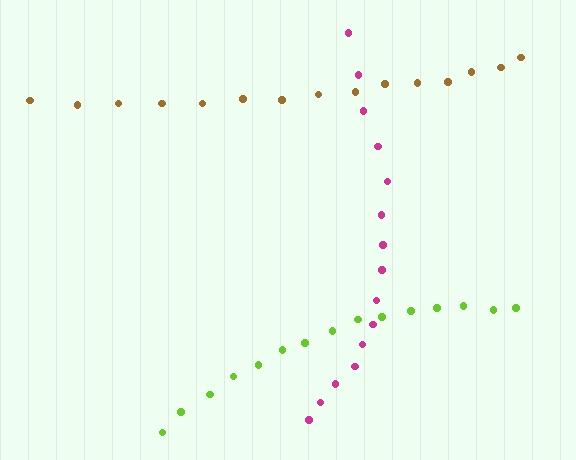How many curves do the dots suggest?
There are 3 distinct paths.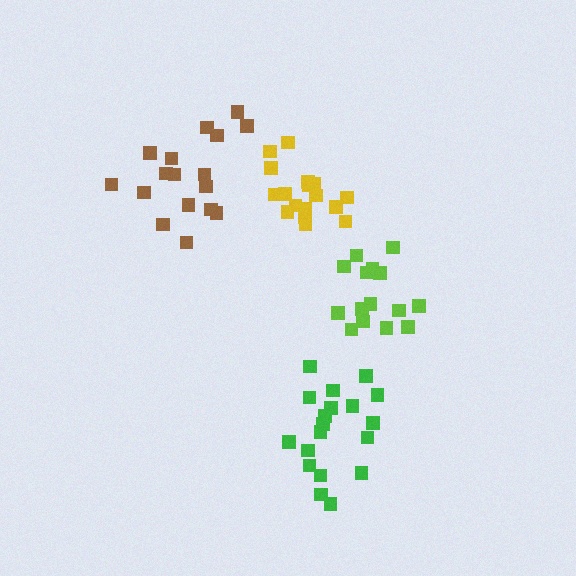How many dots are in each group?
Group 1: 15 dots, Group 2: 19 dots, Group 3: 17 dots, Group 4: 17 dots (68 total).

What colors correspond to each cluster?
The clusters are colored: lime, green, yellow, brown.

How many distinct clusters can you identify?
There are 4 distinct clusters.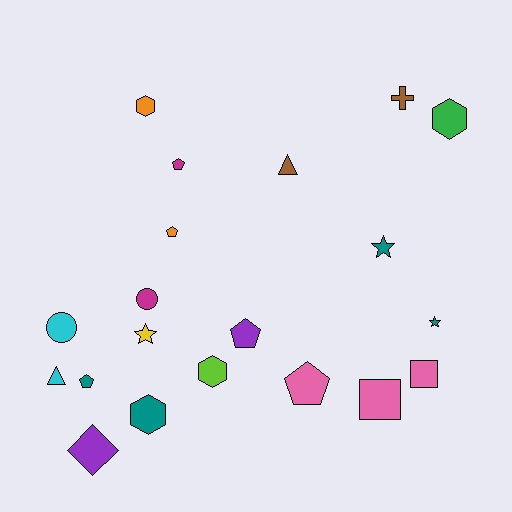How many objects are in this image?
There are 20 objects.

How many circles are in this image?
There are 2 circles.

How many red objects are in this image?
There are no red objects.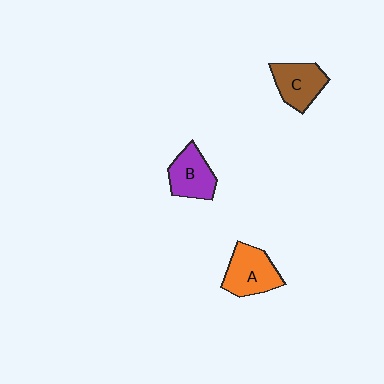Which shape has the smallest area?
Shape C (brown).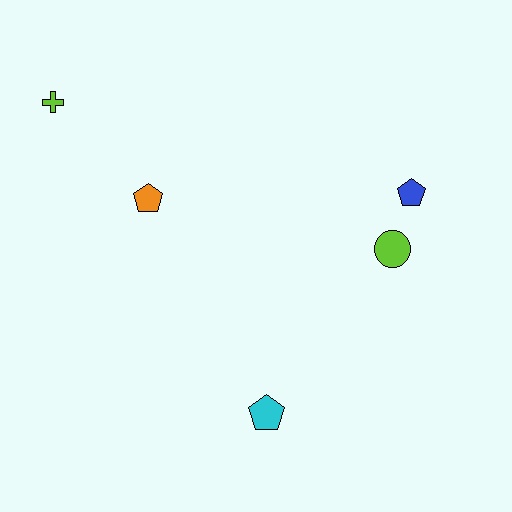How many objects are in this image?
There are 5 objects.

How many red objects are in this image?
There are no red objects.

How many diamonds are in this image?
There are no diamonds.